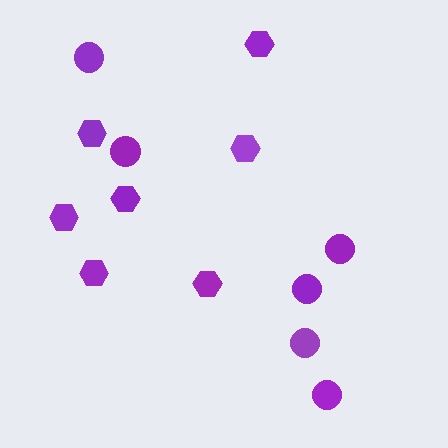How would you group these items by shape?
There are 2 groups: one group of circles (6) and one group of hexagons (7).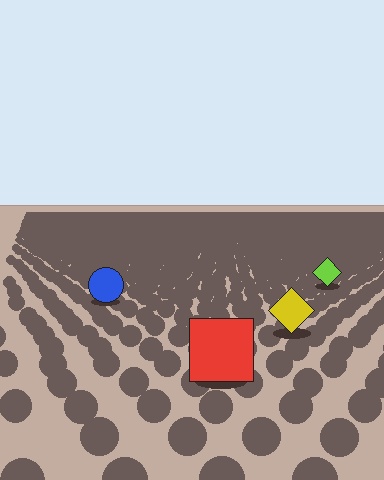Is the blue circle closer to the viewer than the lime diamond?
Yes. The blue circle is closer — you can tell from the texture gradient: the ground texture is coarser near it.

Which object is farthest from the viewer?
The lime diamond is farthest from the viewer. It appears smaller and the ground texture around it is denser.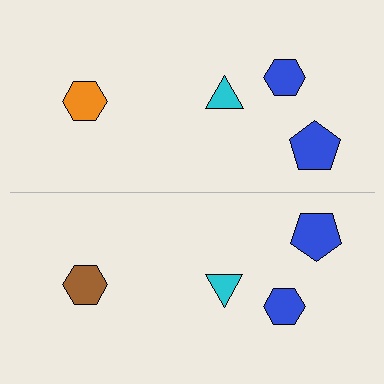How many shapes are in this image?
There are 8 shapes in this image.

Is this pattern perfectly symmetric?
No, the pattern is not perfectly symmetric. The brown hexagon on the bottom side breaks the symmetry — its mirror counterpart is orange.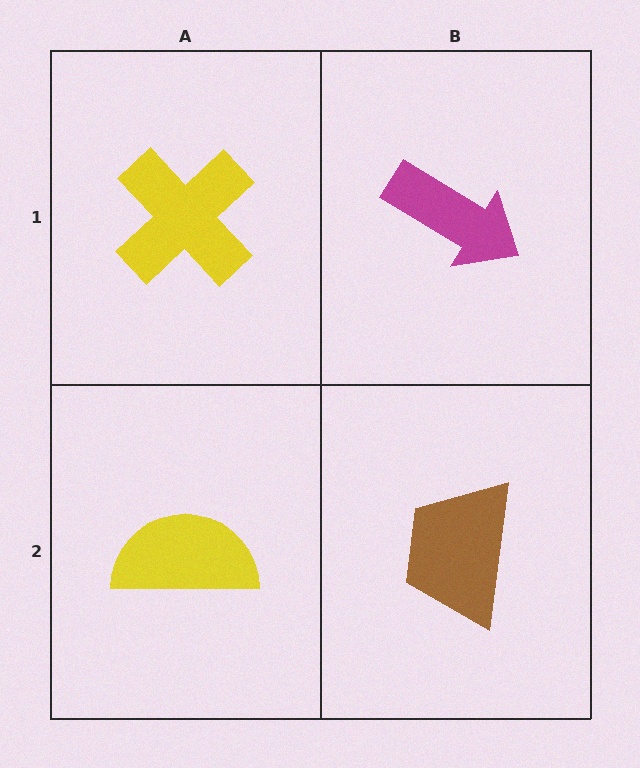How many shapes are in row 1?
2 shapes.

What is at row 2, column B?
A brown trapezoid.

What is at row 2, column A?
A yellow semicircle.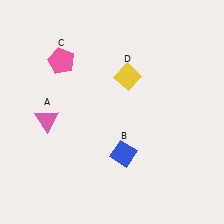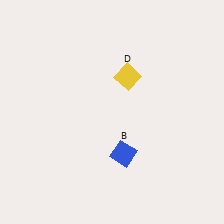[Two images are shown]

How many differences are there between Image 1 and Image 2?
There are 2 differences between the two images.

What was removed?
The pink pentagon (C), the pink triangle (A) were removed in Image 2.